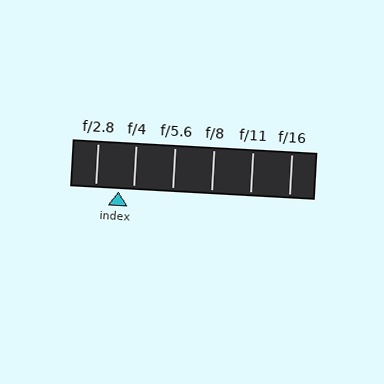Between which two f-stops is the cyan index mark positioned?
The index mark is between f/2.8 and f/4.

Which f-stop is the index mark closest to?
The index mark is closest to f/4.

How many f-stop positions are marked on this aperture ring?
There are 6 f-stop positions marked.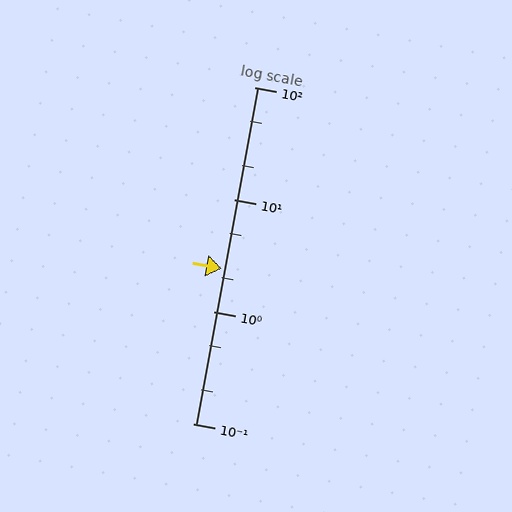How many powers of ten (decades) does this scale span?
The scale spans 3 decades, from 0.1 to 100.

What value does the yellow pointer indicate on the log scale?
The pointer indicates approximately 2.4.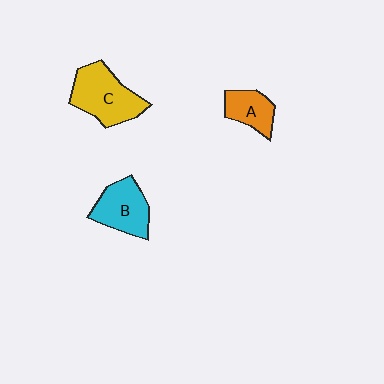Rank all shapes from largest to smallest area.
From largest to smallest: C (yellow), B (cyan), A (orange).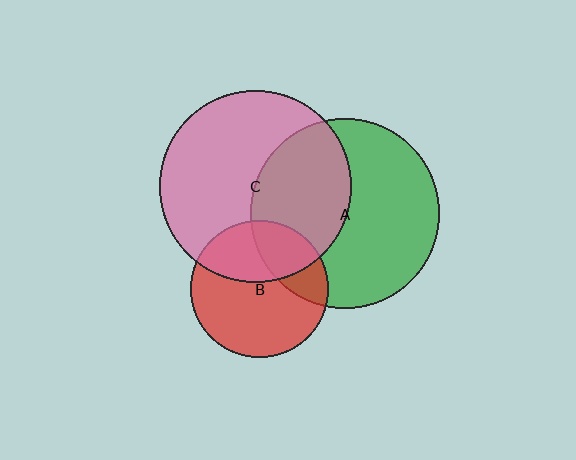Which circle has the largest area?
Circle C (pink).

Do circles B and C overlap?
Yes.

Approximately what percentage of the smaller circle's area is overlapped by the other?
Approximately 35%.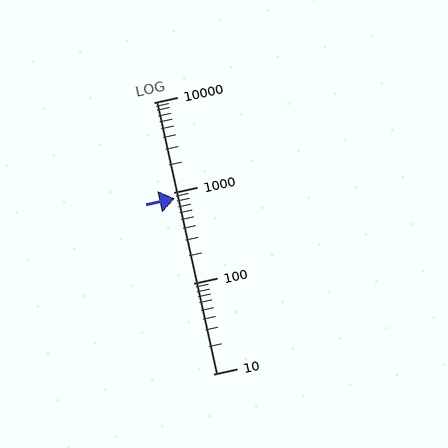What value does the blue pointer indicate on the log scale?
The pointer indicates approximately 870.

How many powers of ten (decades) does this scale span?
The scale spans 3 decades, from 10 to 10000.